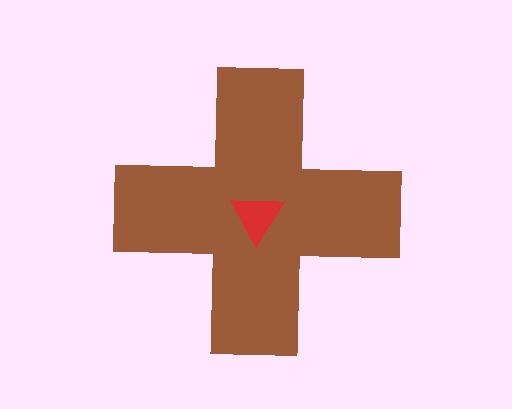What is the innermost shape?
The red triangle.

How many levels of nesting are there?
2.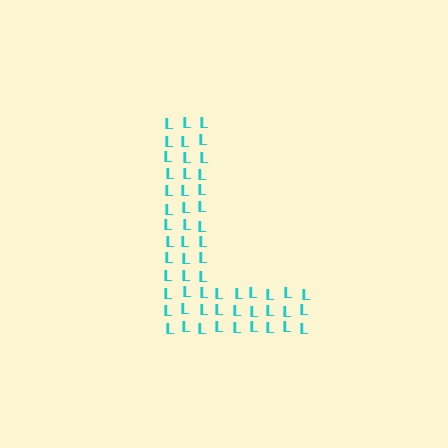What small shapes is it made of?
It is made of small letter L's.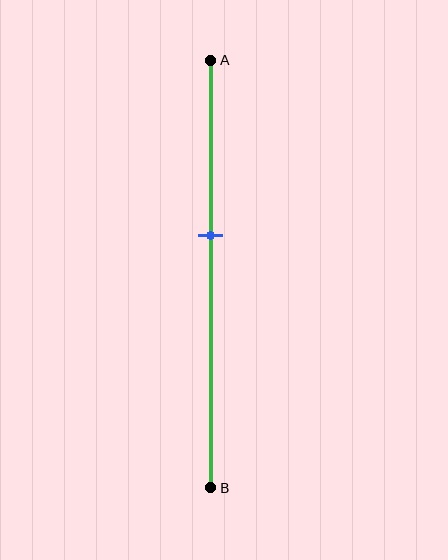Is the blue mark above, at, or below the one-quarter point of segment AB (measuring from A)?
The blue mark is below the one-quarter point of segment AB.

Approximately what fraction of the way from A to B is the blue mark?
The blue mark is approximately 40% of the way from A to B.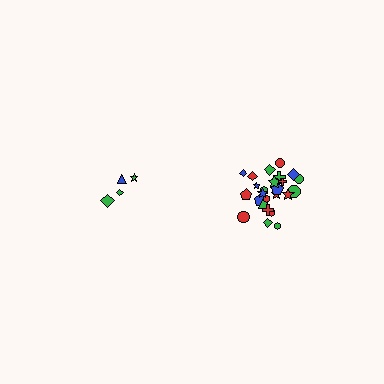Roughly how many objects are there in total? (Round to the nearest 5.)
Roughly 30 objects in total.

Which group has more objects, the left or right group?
The right group.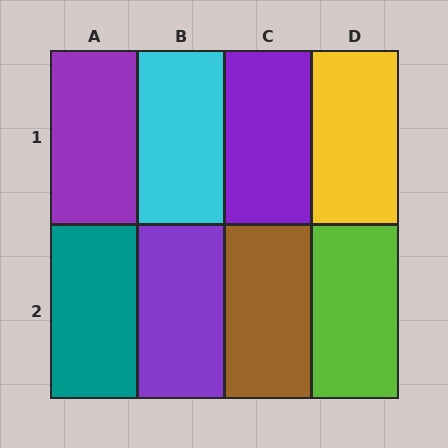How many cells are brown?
1 cell is brown.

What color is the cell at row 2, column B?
Purple.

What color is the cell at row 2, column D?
Lime.